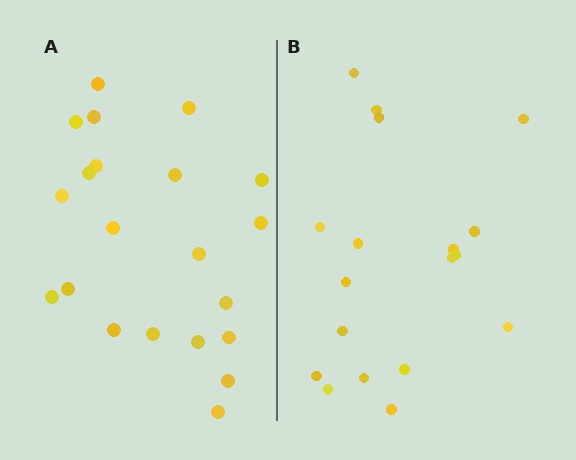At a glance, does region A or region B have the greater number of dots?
Region A (the left region) has more dots.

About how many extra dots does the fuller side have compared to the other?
Region A has just a few more — roughly 2 or 3 more dots than region B.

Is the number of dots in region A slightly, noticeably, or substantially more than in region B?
Region A has only slightly more — the two regions are fairly close. The ratio is roughly 1.2 to 1.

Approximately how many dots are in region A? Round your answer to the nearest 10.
About 20 dots. (The exact count is 21, which rounds to 20.)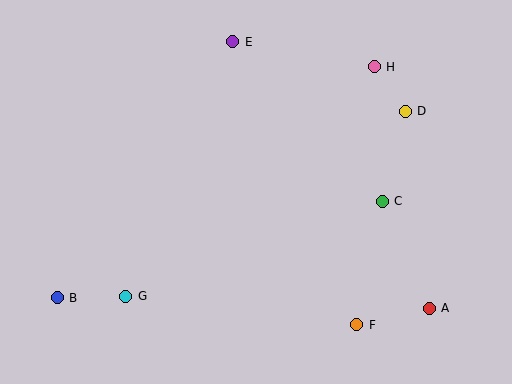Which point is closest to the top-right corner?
Point H is closest to the top-right corner.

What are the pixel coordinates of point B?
Point B is at (57, 298).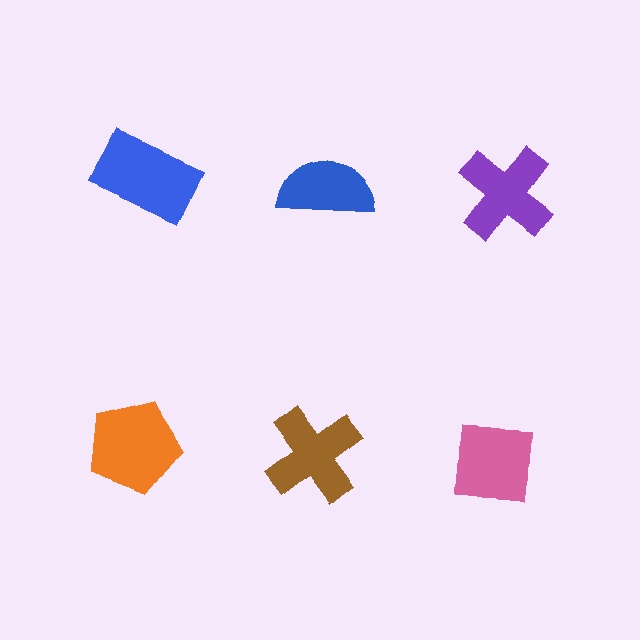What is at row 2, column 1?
An orange pentagon.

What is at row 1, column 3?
A purple cross.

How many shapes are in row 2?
3 shapes.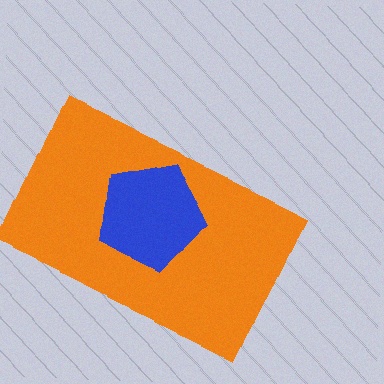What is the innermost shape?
The blue pentagon.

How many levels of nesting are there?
2.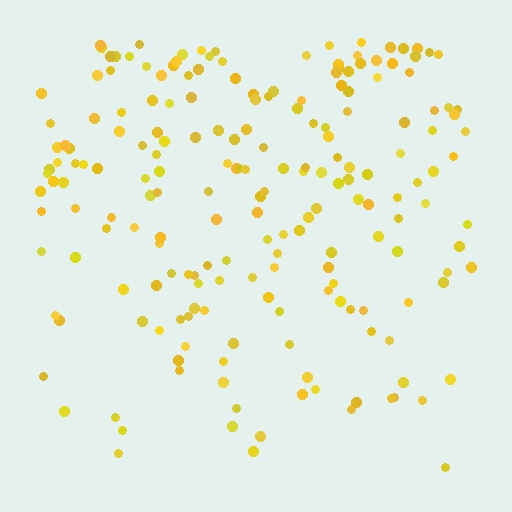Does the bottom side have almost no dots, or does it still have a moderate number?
Still a moderate number, just noticeably fewer than the top.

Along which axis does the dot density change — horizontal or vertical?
Vertical.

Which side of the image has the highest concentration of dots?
The top.